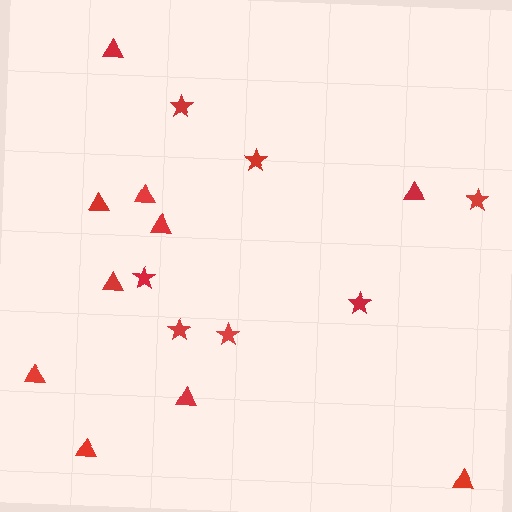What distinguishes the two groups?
There are 2 groups: one group of stars (7) and one group of triangles (10).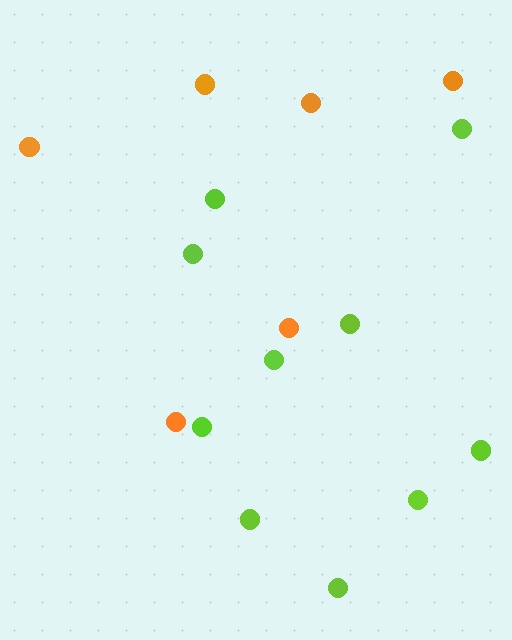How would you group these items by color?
There are 2 groups: one group of orange circles (6) and one group of lime circles (10).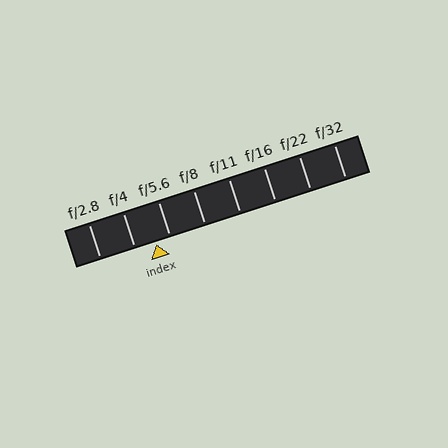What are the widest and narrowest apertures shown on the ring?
The widest aperture shown is f/2.8 and the narrowest is f/32.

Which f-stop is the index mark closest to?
The index mark is closest to f/5.6.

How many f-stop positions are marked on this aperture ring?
There are 8 f-stop positions marked.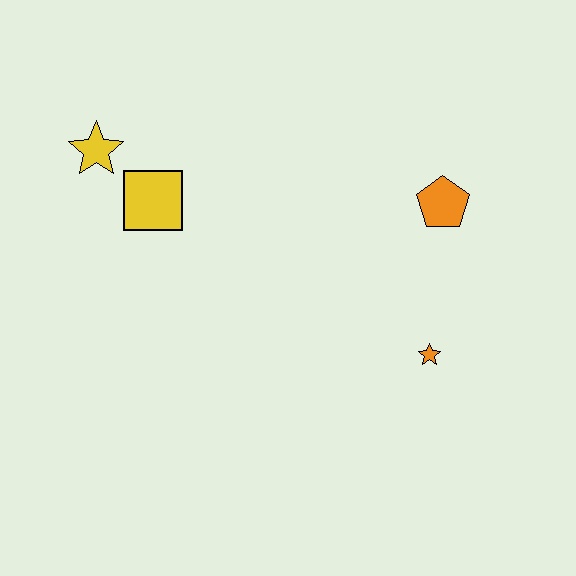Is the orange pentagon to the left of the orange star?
No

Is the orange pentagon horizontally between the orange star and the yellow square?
No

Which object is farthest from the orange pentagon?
The yellow star is farthest from the orange pentagon.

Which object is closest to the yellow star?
The yellow square is closest to the yellow star.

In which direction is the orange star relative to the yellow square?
The orange star is to the right of the yellow square.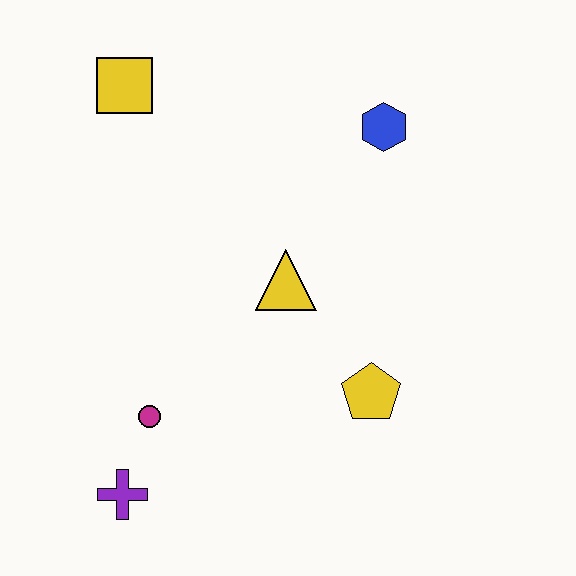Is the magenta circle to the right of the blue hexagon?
No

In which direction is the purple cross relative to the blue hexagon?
The purple cross is below the blue hexagon.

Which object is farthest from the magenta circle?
The blue hexagon is farthest from the magenta circle.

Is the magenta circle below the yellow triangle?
Yes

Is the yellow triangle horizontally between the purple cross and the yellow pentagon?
Yes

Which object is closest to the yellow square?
The yellow triangle is closest to the yellow square.